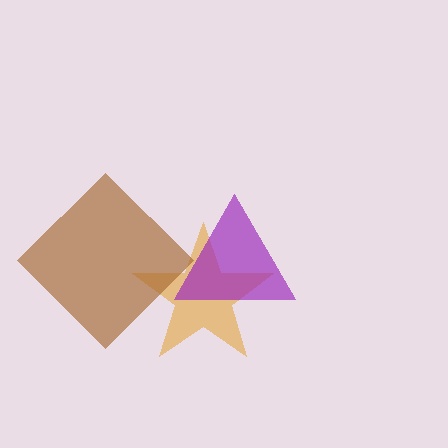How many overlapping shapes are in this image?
There are 3 overlapping shapes in the image.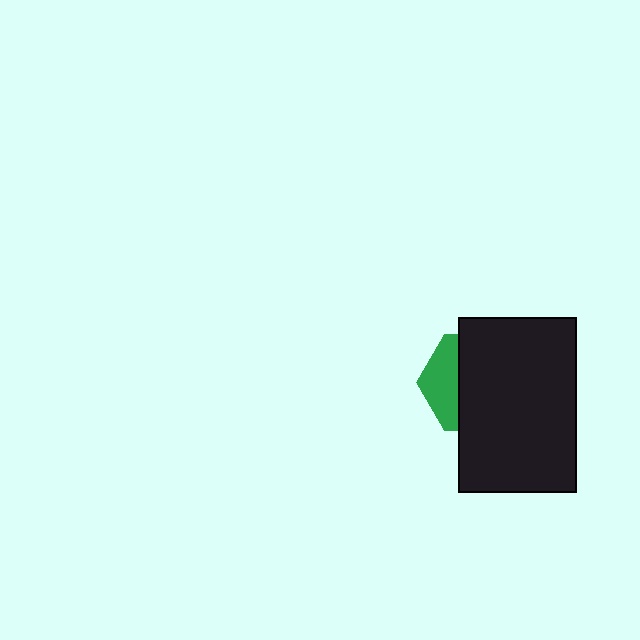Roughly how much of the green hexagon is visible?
A small part of it is visible (roughly 32%).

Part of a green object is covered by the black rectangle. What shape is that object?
It is a hexagon.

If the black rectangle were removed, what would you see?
You would see the complete green hexagon.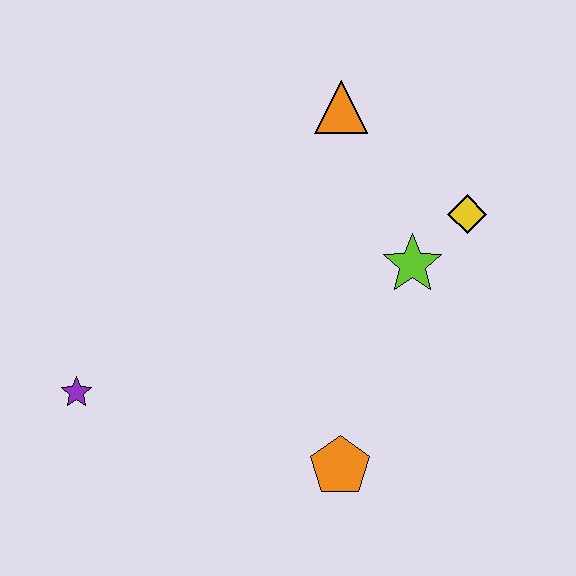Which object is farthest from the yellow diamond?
The purple star is farthest from the yellow diamond.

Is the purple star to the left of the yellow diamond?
Yes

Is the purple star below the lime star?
Yes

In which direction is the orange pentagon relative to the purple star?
The orange pentagon is to the right of the purple star.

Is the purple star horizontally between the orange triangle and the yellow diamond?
No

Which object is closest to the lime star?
The yellow diamond is closest to the lime star.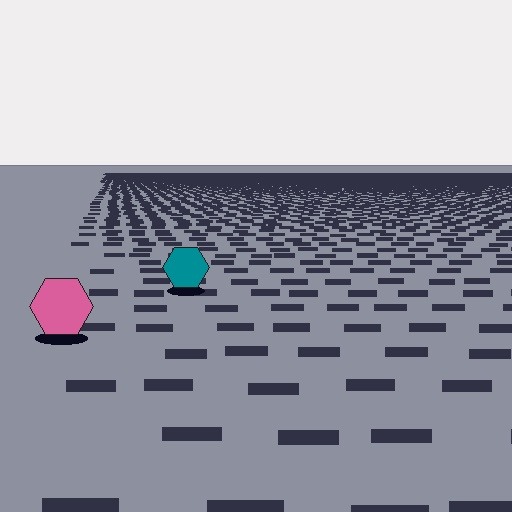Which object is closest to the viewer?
The pink hexagon is closest. The texture marks near it are larger and more spread out.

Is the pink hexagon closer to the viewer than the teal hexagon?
Yes. The pink hexagon is closer — you can tell from the texture gradient: the ground texture is coarser near it.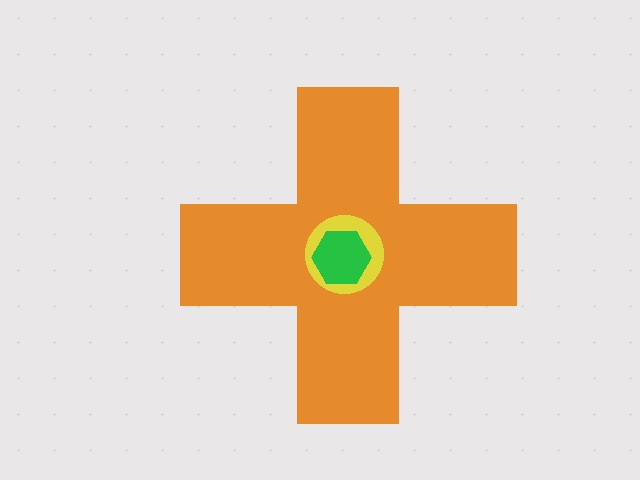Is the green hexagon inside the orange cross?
Yes.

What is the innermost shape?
The green hexagon.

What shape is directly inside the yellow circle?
The green hexagon.